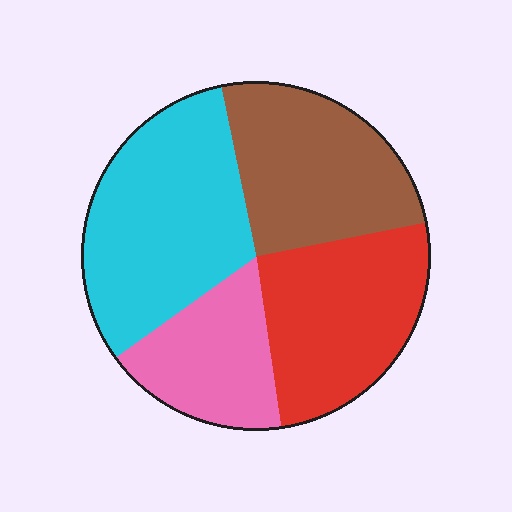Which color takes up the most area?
Cyan, at roughly 30%.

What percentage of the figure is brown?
Brown takes up about one quarter (1/4) of the figure.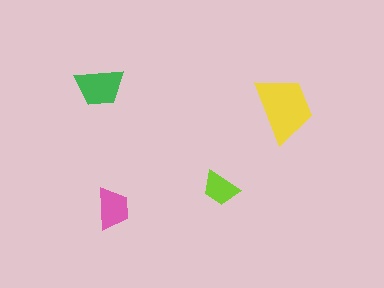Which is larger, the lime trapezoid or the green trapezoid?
The green one.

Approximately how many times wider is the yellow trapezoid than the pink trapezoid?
About 1.5 times wider.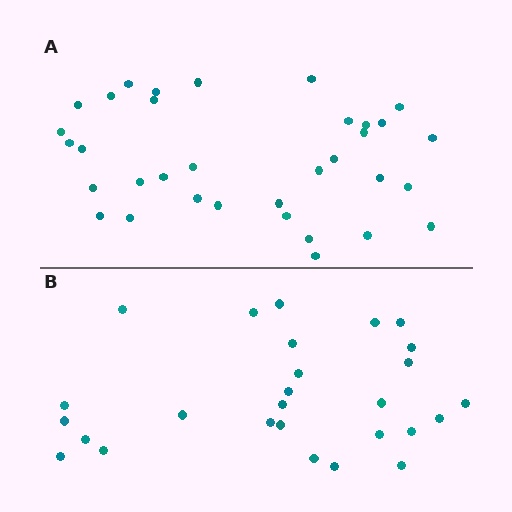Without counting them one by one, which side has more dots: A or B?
Region A (the top region) has more dots.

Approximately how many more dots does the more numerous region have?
Region A has roughly 8 or so more dots than region B.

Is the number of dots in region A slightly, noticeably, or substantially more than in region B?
Region A has noticeably more, but not dramatically so. The ratio is roughly 1.3 to 1.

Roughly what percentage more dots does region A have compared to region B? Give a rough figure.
About 25% more.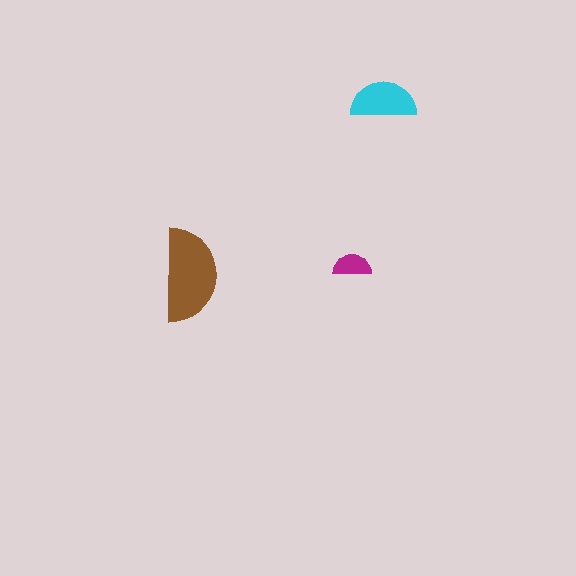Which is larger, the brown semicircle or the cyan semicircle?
The brown one.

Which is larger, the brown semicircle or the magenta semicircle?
The brown one.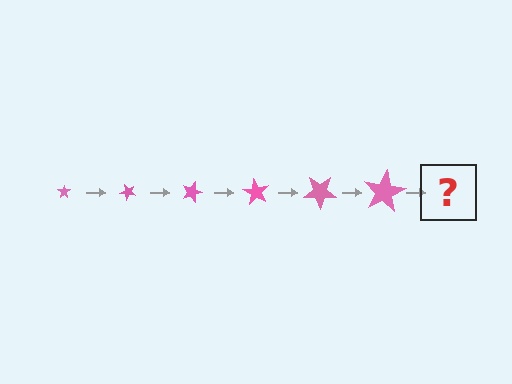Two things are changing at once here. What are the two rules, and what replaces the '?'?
The two rules are that the star grows larger each step and it rotates 45 degrees each step. The '?' should be a star, larger than the previous one and rotated 270 degrees from the start.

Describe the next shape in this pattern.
It should be a star, larger than the previous one and rotated 270 degrees from the start.